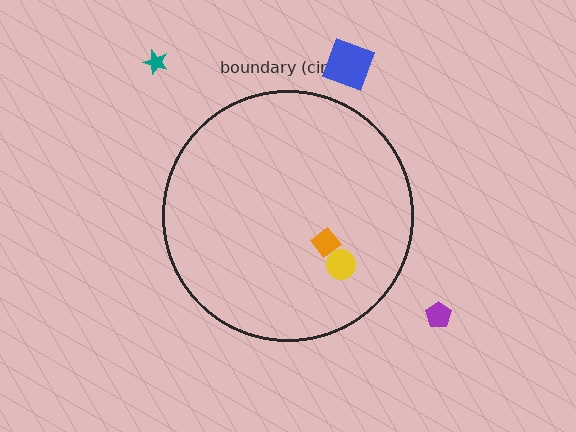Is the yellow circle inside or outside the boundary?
Inside.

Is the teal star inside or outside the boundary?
Outside.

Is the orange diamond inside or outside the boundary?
Inside.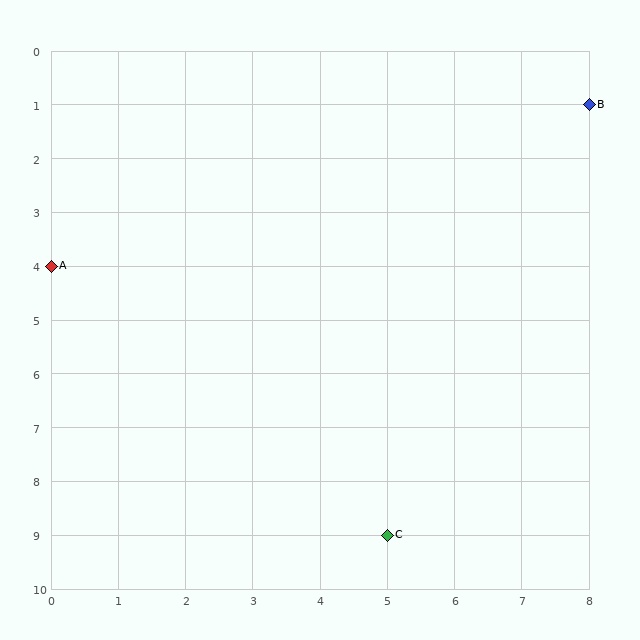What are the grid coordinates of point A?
Point A is at grid coordinates (0, 4).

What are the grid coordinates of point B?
Point B is at grid coordinates (8, 1).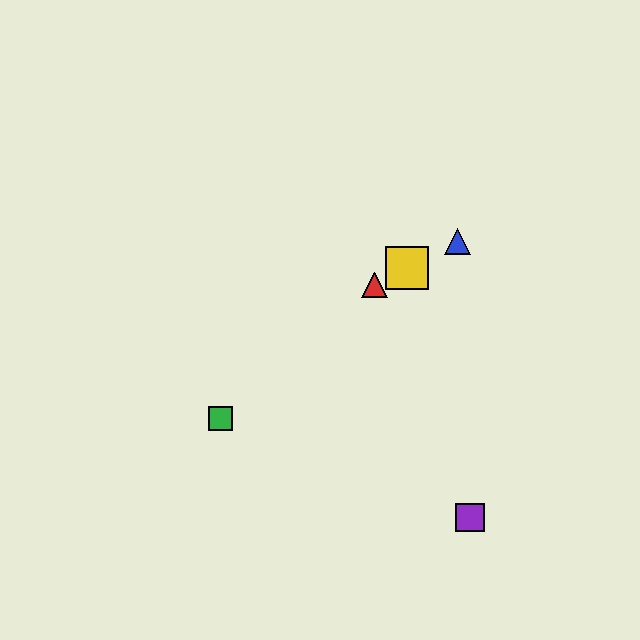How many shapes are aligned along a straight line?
3 shapes (the red triangle, the blue triangle, the yellow square) are aligned along a straight line.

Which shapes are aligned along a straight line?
The red triangle, the blue triangle, the yellow square are aligned along a straight line.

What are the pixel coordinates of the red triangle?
The red triangle is at (374, 285).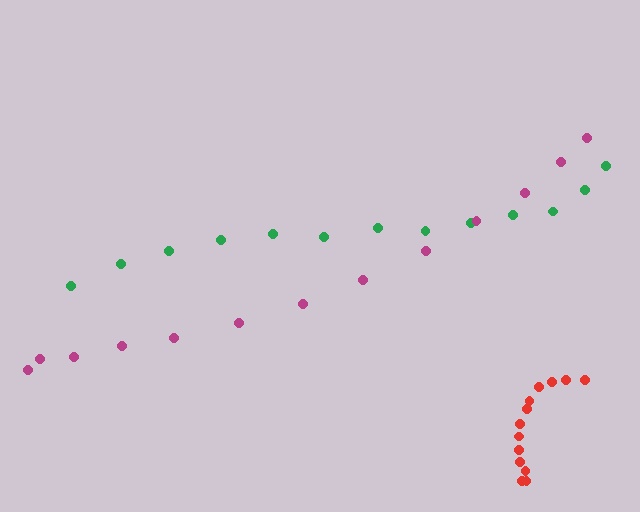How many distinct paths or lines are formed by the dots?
There are 3 distinct paths.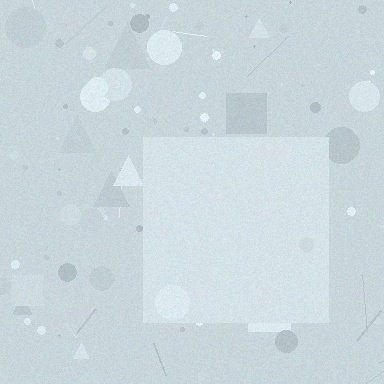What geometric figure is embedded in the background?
A square is embedded in the background.